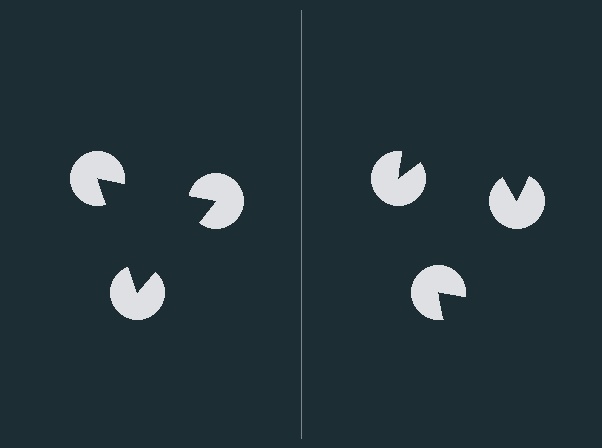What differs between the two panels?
The pac-man discs are positioned identically on both sides; only the wedge orientations differ. On the left they align to a triangle; on the right they are misaligned.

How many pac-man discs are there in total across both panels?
6 — 3 on each side.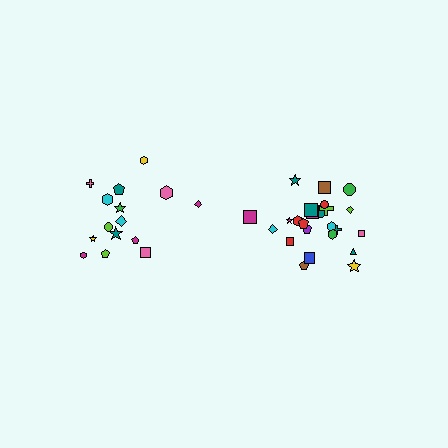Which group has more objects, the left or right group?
The right group.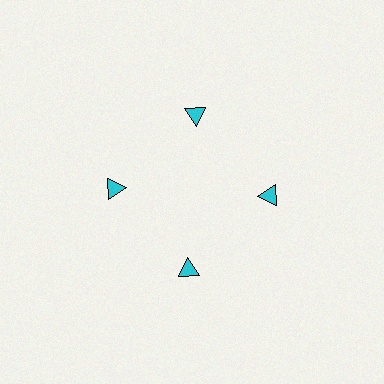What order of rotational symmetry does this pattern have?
This pattern has 4-fold rotational symmetry.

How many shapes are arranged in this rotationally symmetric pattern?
There are 4 shapes, arranged in 4 groups of 1.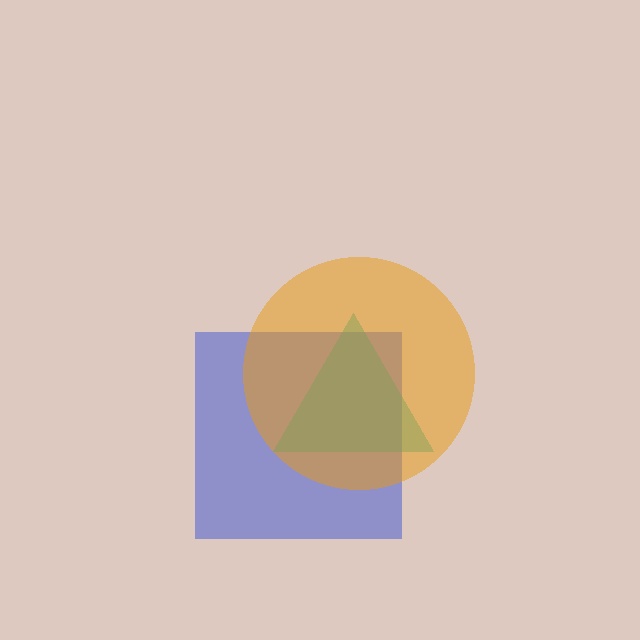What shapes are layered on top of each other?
The layered shapes are: a blue square, a teal triangle, an orange circle.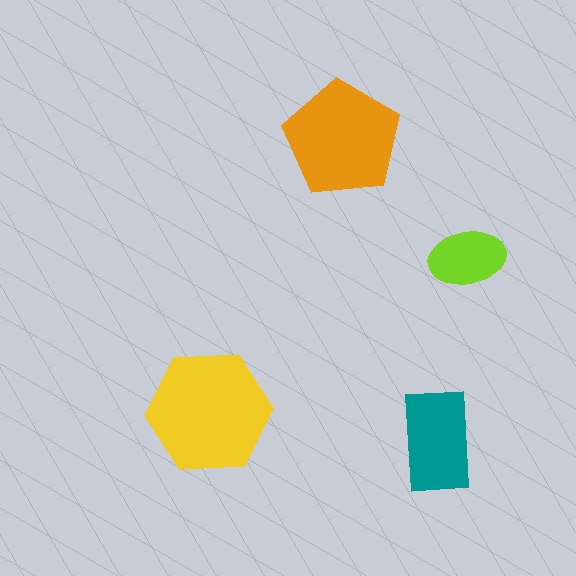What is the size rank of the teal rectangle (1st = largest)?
3rd.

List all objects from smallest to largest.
The lime ellipse, the teal rectangle, the orange pentagon, the yellow hexagon.